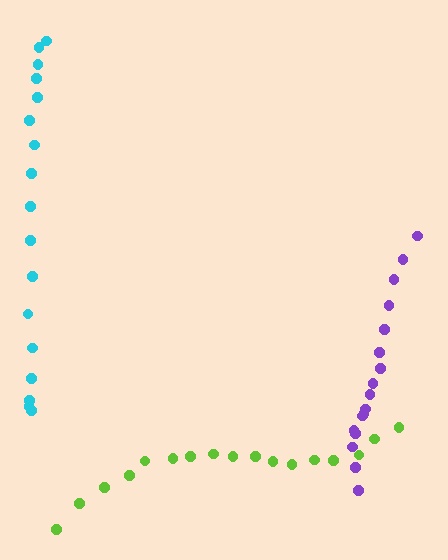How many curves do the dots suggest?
There are 3 distinct paths.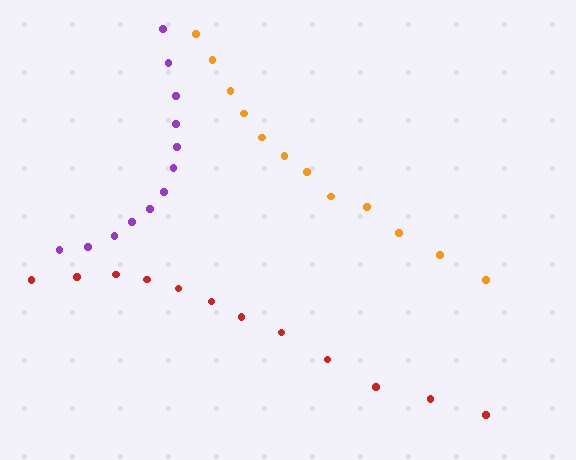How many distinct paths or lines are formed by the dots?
There are 3 distinct paths.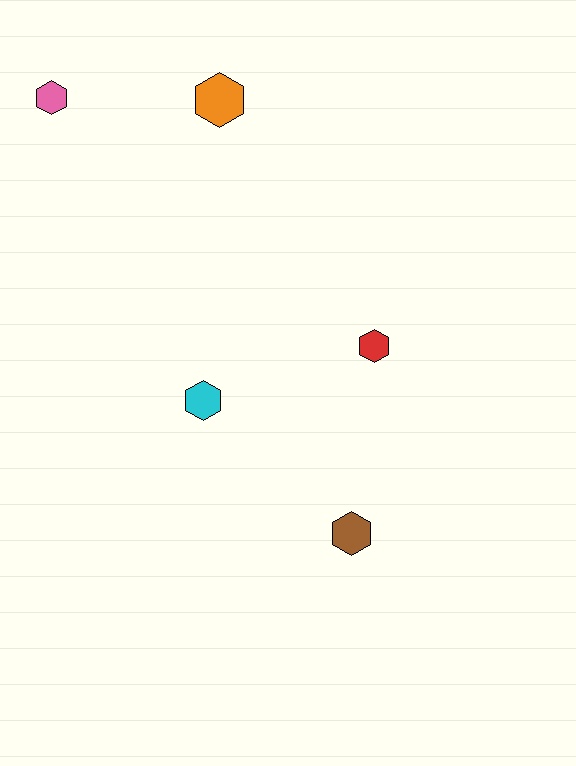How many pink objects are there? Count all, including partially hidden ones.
There is 1 pink object.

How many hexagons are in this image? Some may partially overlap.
There are 5 hexagons.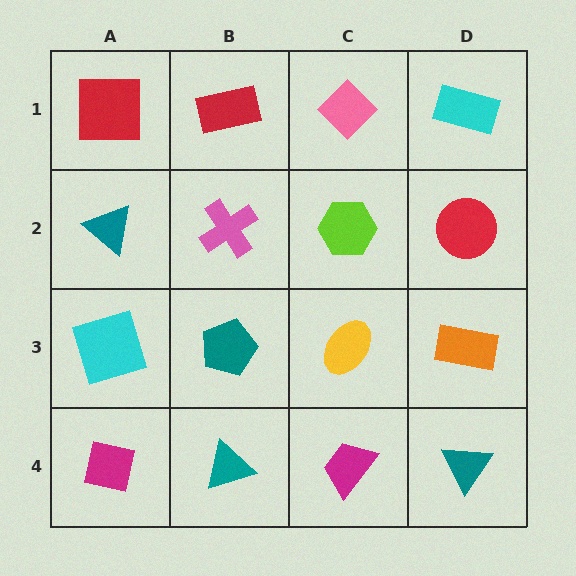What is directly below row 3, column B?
A teal triangle.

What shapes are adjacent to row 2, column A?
A red square (row 1, column A), a cyan square (row 3, column A), a pink cross (row 2, column B).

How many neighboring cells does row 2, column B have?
4.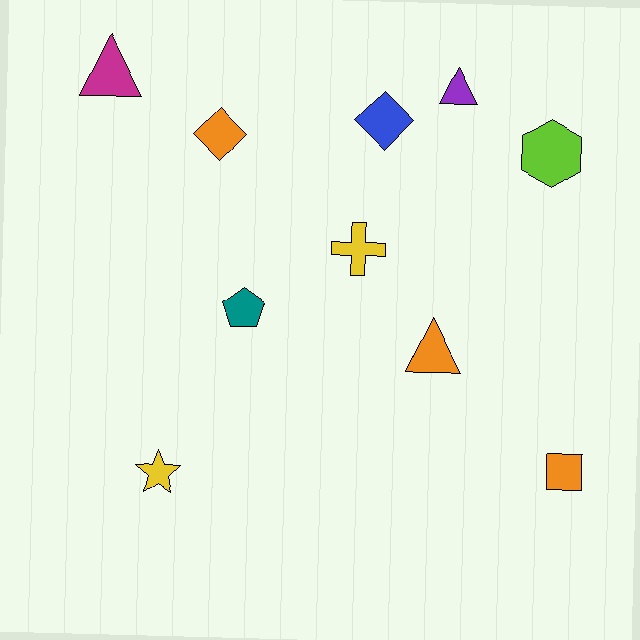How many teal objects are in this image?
There is 1 teal object.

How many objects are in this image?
There are 10 objects.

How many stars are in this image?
There is 1 star.